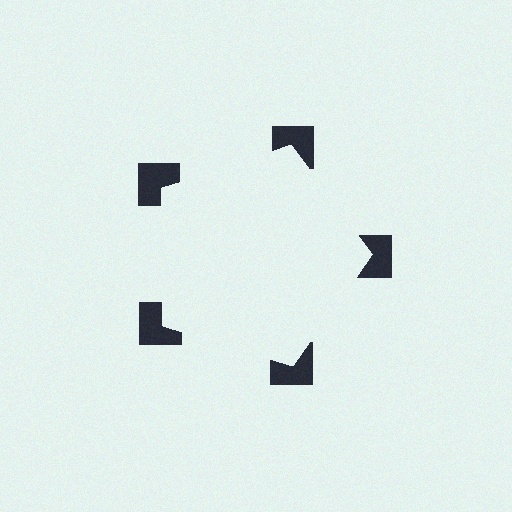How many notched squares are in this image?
There are 5 — one at each vertex of the illusory pentagon.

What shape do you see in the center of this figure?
An illusory pentagon — its edges are inferred from the aligned wedge cuts in the notched squares, not physically drawn.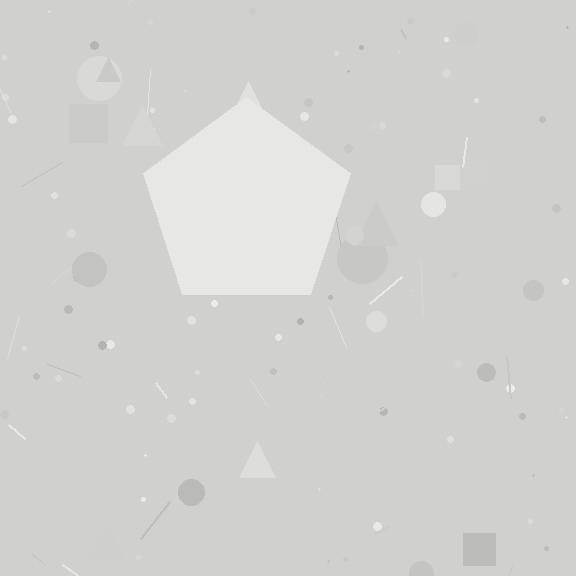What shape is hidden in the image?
A pentagon is hidden in the image.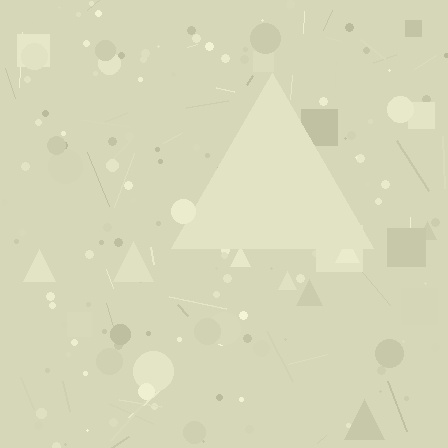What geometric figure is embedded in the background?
A triangle is embedded in the background.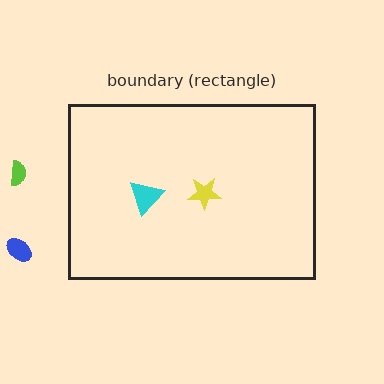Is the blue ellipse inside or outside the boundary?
Outside.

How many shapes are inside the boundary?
2 inside, 2 outside.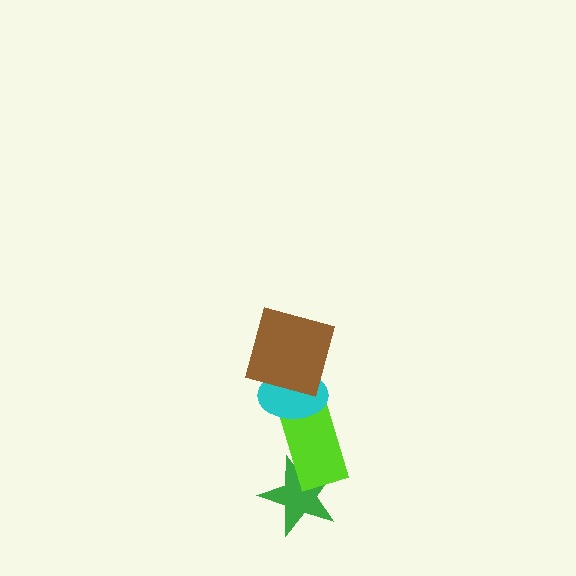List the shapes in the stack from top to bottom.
From top to bottom: the brown square, the cyan ellipse, the lime rectangle, the green star.